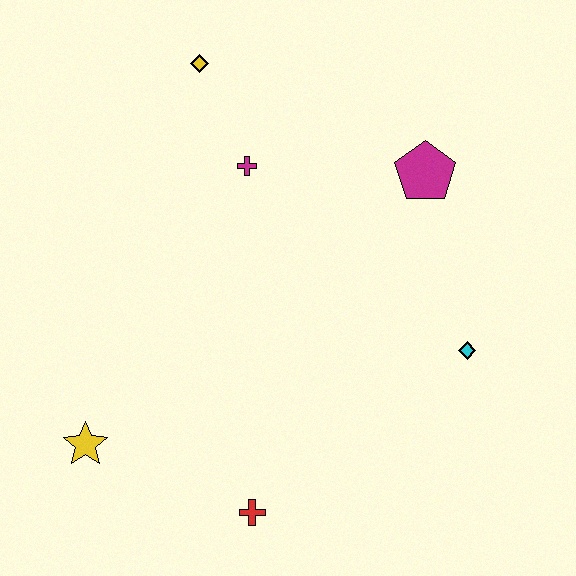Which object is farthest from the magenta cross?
The red cross is farthest from the magenta cross.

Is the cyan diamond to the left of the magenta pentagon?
No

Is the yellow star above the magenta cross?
No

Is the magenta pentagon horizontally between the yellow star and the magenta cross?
No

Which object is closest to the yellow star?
The red cross is closest to the yellow star.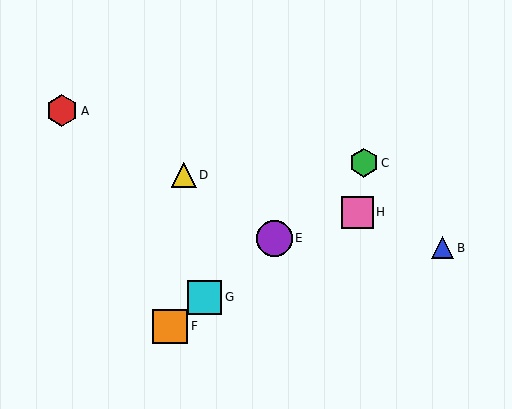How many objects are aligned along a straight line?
4 objects (C, E, F, G) are aligned along a straight line.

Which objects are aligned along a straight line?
Objects C, E, F, G are aligned along a straight line.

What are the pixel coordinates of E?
Object E is at (274, 238).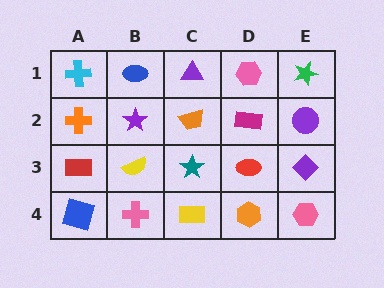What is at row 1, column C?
A purple triangle.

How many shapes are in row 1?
5 shapes.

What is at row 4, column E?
A pink hexagon.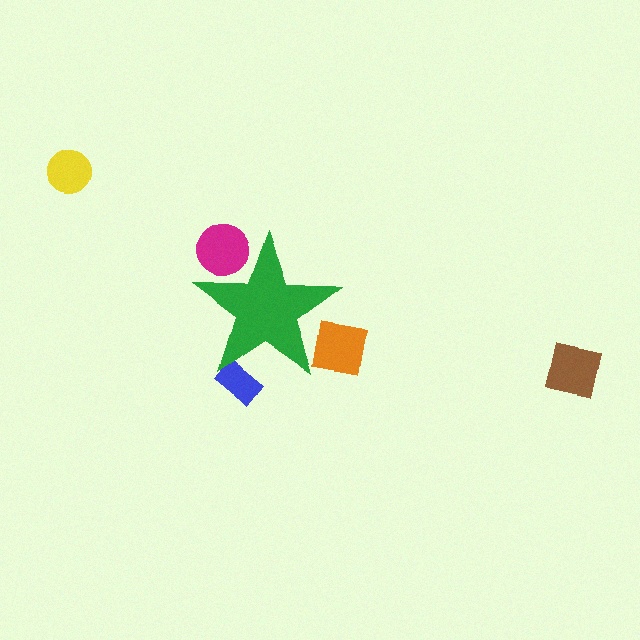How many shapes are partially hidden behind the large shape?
3 shapes are partially hidden.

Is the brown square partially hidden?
No, the brown square is fully visible.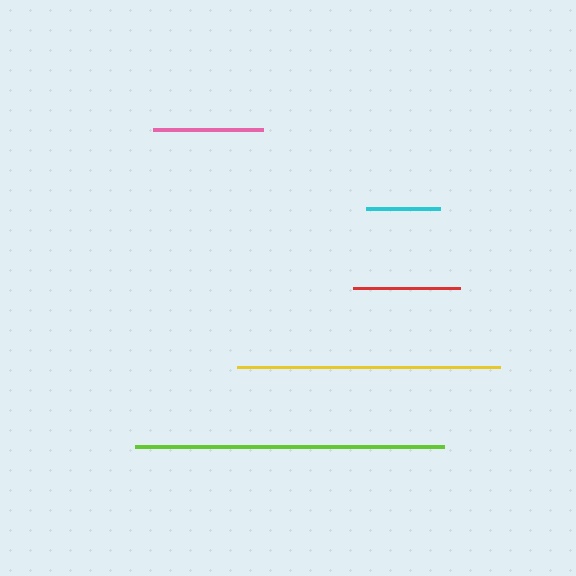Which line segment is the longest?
The lime line is the longest at approximately 309 pixels.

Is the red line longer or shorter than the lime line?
The lime line is longer than the red line.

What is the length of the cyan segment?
The cyan segment is approximately 74 pixels long.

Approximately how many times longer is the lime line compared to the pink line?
The lime line is approximately 2.8 times the length of the pink line.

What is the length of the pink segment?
The pink segment is approximately 110 pixels long.